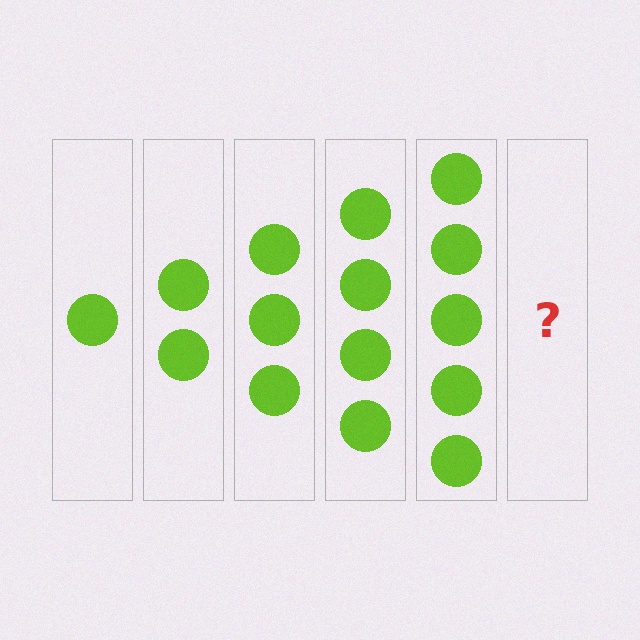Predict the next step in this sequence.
The next step is 6 circles.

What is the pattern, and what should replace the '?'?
The pattern is that each step adds one more circle. The '?' should be 6 circles.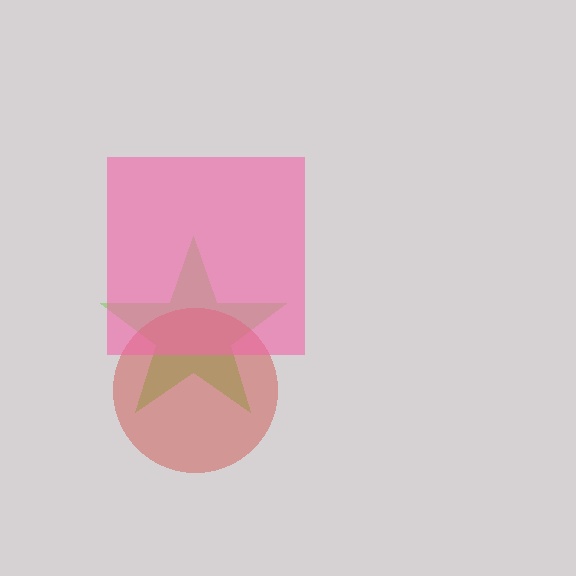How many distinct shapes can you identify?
There are 3 distinct shapes: a lime star, a red circle, a pink square.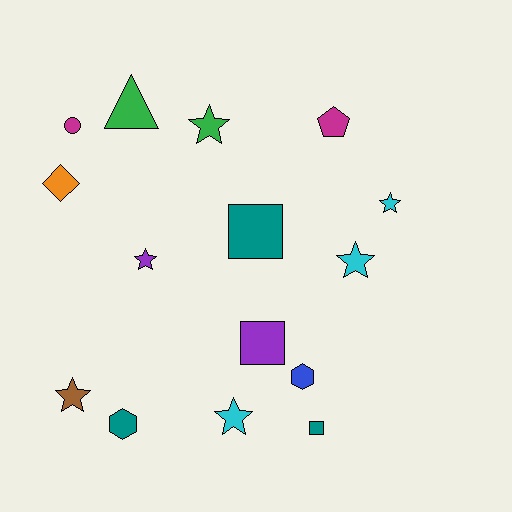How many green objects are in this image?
There are 2 green objects.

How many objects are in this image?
There are 15 objects.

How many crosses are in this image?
There are no crosses.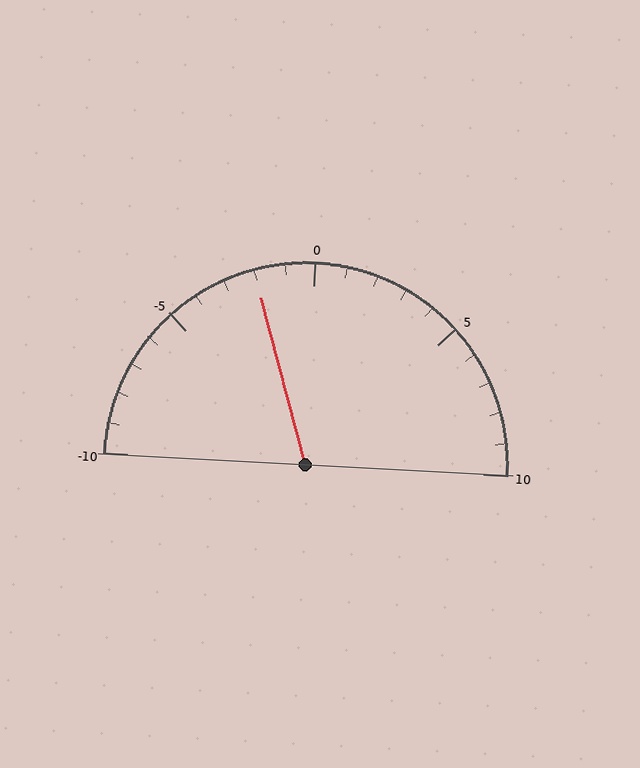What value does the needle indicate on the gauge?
The needle indicates approximately -2.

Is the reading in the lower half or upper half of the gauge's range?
The reading is in the lower half of the range (-10 to 10).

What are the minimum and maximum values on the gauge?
The gauge ranges from -10 to 10.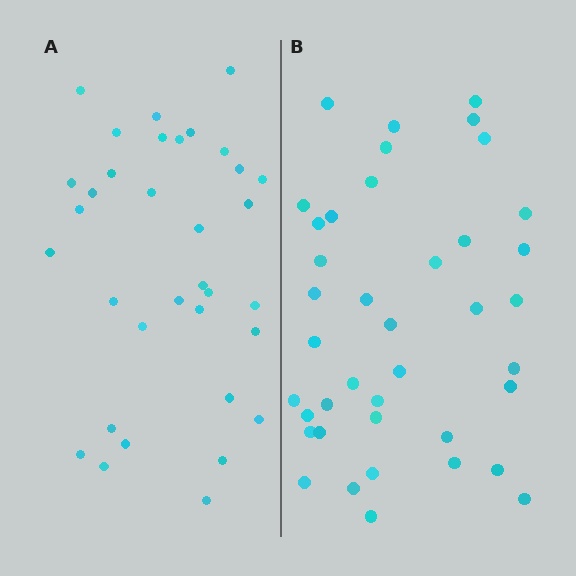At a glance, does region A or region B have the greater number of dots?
Region B (the right region) has more dots.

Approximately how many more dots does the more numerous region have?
Region B has about 6 more dots than region A.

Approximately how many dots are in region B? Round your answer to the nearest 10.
About 40 dots.